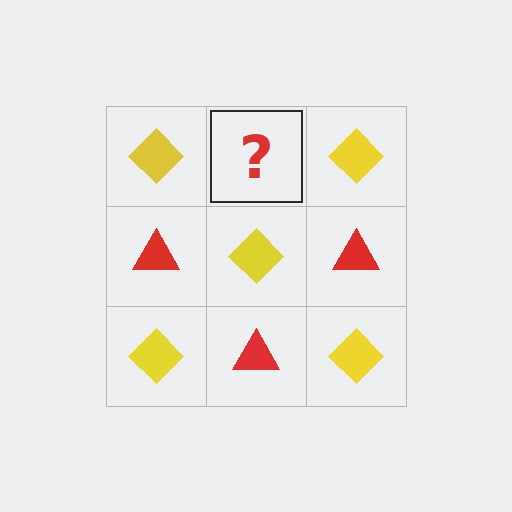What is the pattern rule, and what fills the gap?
The rule is that it alternates yellow diamond and red triangle in a checkerboard pattern. The gap should be filled with a red triangle.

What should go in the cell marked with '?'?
The missing cell should contain a red triangle.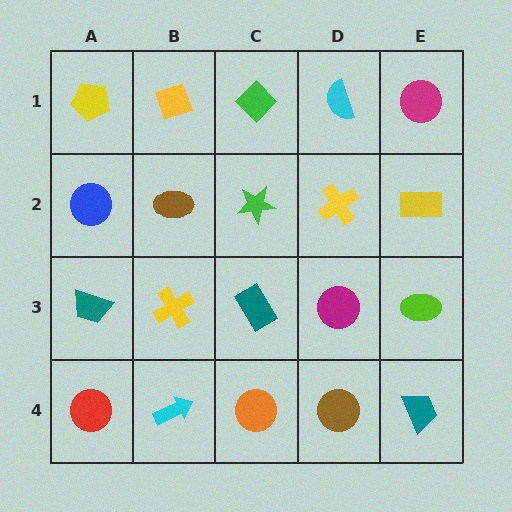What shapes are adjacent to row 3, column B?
A brown ellipse (row 2, column B), a cyan arrow (row 4, column B), a teal trapezoid (row 3, column A), a teal rectangle (row 3, column C).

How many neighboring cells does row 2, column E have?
3.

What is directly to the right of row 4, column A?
A cyan arrow.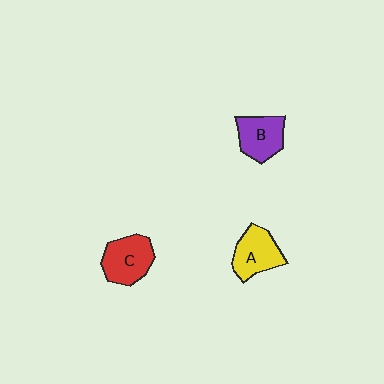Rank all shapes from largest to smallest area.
From largest to smallest: C (red), A (yellow), B (purple).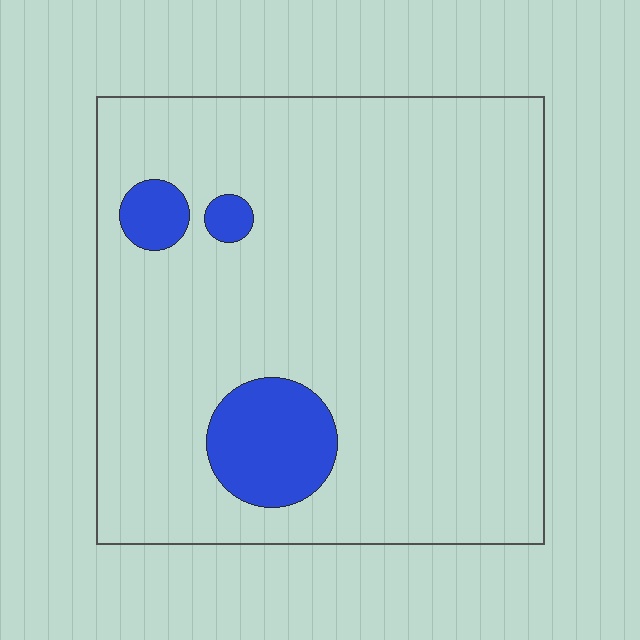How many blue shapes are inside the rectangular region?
3.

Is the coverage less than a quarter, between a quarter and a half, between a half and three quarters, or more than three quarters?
Less than a quarter.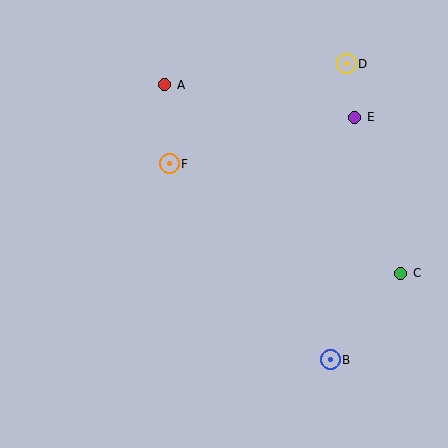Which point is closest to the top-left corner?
Point A is closest to the top-left corner.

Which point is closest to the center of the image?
Point F at (169, 164) is closest to the center.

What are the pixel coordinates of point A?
Point A is at (165, 85).